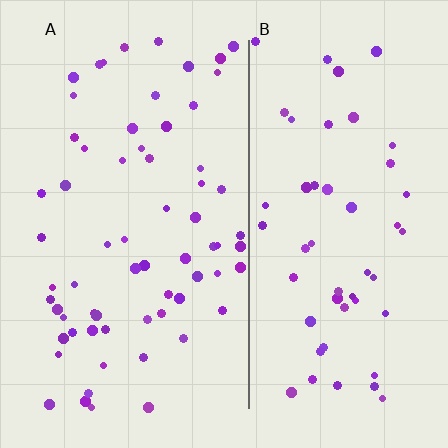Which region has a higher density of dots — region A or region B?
A (the left).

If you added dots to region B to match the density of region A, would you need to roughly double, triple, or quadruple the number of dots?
Approximately double.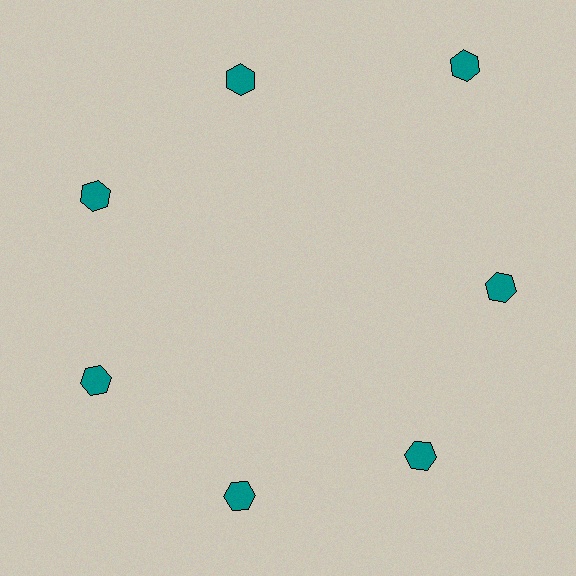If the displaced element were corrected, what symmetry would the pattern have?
It would have 7-fold rotational symmetry — the pattern would map onto itself every 51 degrees.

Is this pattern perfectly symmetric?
No. The 7 teal hexagons are arranged in a ring, but one element near the 1 o'clock position is pushed outward from the center, breaking the 7-fold rotational symmetry.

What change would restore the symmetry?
The symmetry would be restored by moving it inward, back onto the ring so that all 7 hexagons sit at equal angles and equal distance from the center.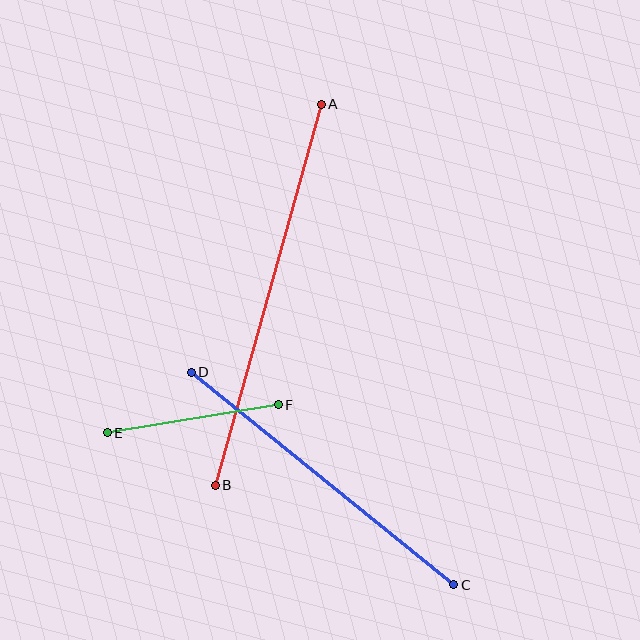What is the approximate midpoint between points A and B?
The midpoint is at approximately (268, 295) pixels.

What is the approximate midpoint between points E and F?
The midpoint is at approximately (193, 419) pixels.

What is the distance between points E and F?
The distance is approximately 173 pixels.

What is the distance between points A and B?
The distance is approximately 396 pixels.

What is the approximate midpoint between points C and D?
The midpoint is at approximately (322, 479) pixels.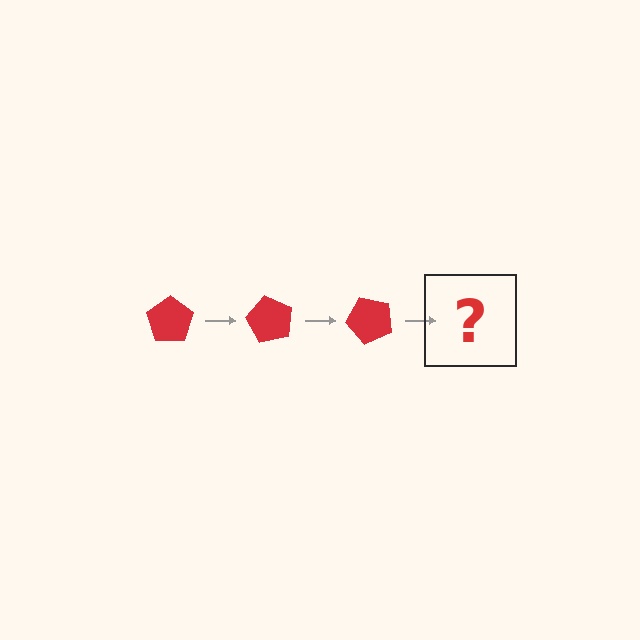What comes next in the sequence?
The next element should be a red pentagon rotated 180 degrees.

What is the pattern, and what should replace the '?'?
The pattern is that the pentagon rotates 60 degrees each step. The '?' should be a red pentagon rotated 180 degrees.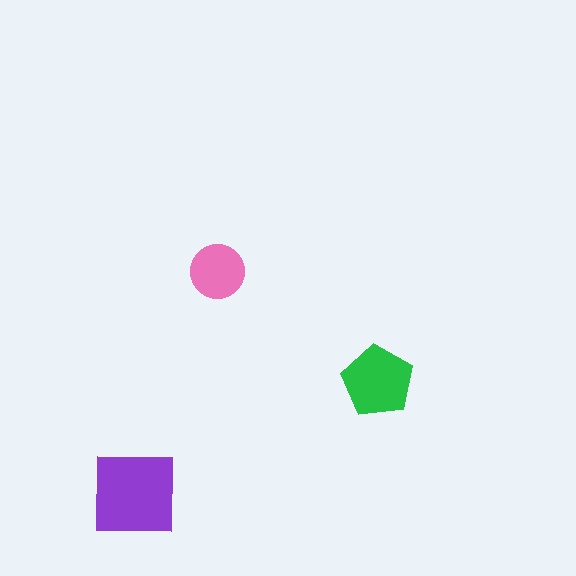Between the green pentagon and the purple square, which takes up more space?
The purple square.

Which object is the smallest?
The pink circle.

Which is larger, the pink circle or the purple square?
The purple square.